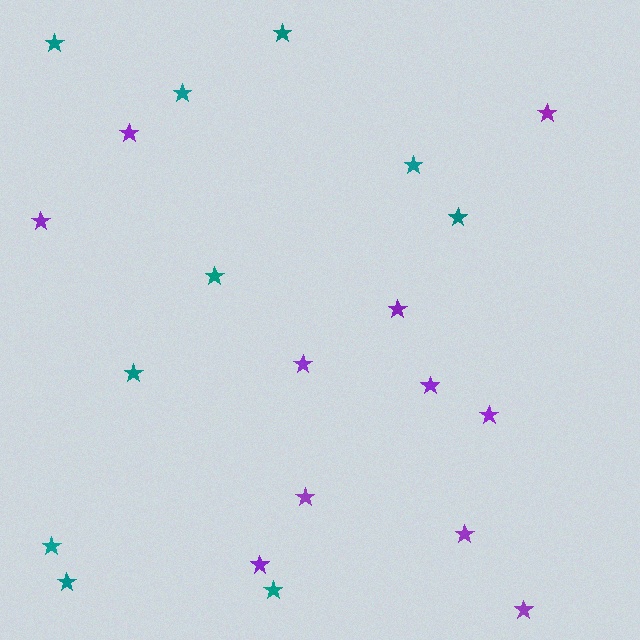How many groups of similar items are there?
There are 2 groups: one group of purple stars (11) and one group of teal stars (10).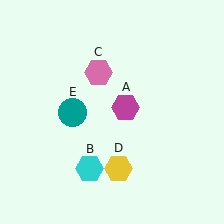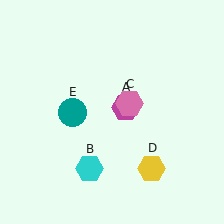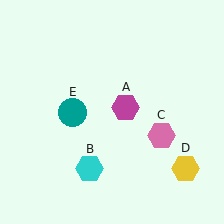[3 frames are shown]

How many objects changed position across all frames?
2 objects changed position: pink hexagon (object C), yellow hexagon (object D).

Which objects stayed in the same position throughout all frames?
Magenta hexagon (object A) and cyan hexagon (object B) and teal circle (object E) remained stationary.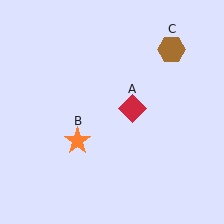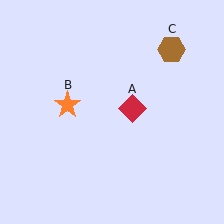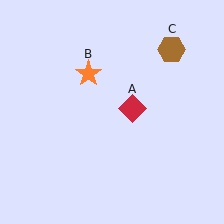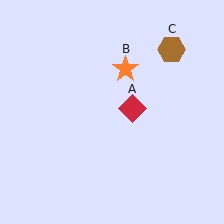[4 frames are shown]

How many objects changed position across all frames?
1 object changed position: orange star (object B).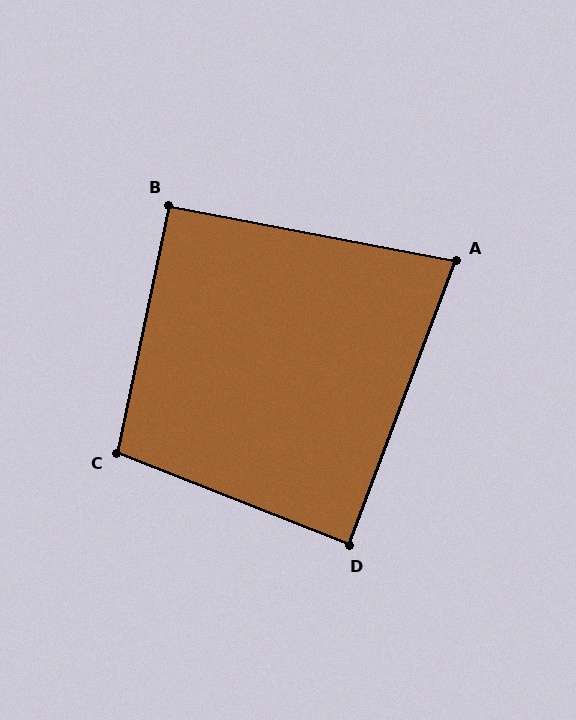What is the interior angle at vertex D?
Approximately 89 degrees (approximately right).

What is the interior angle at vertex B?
Approximately 91 degrees (approximately right).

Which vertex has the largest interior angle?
C, at approximately 100 degrees.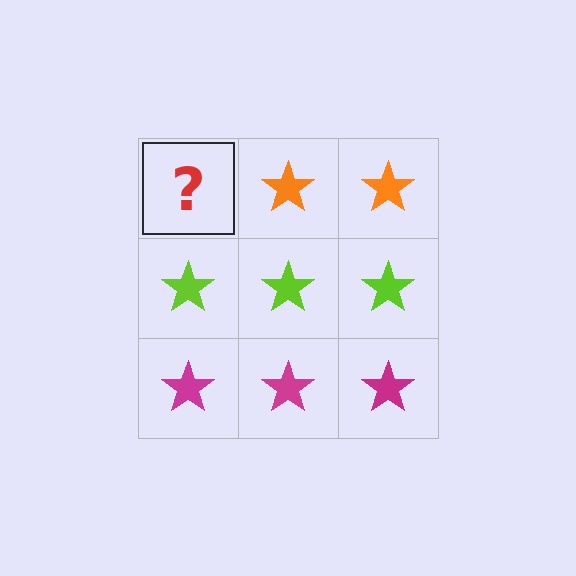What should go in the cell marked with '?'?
The missing cell should contain an orange star.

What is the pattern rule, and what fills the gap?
The rule is that each row has a consistent color. The gap should be filled with an orange star.